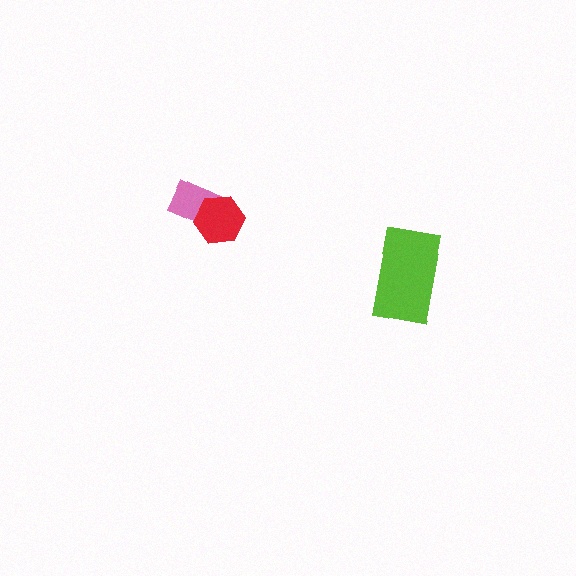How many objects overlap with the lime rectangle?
0 objects overlap with the lime rectangle.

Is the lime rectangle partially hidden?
No, no other shape covers it.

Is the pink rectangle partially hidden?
Yes, it is partially covered by another shape.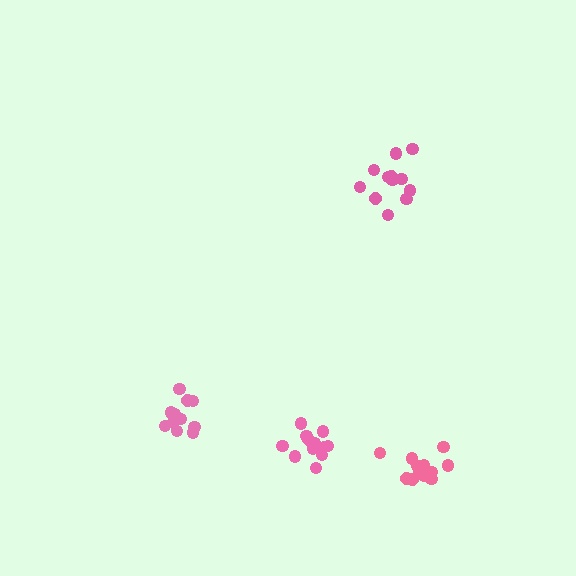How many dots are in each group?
Group 1: 11 dots, Group 2: 12 dots, Group 3: 13 dots, Group 4: 14 dots (50 total).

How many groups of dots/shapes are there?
There are 4 groups.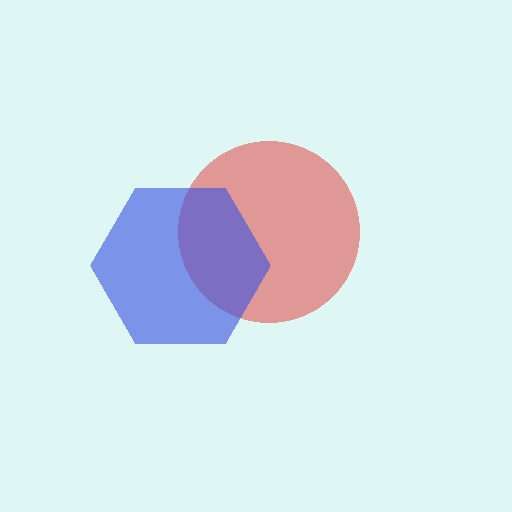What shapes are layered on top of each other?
The layered shapes are: a red circle, a blue hexagon.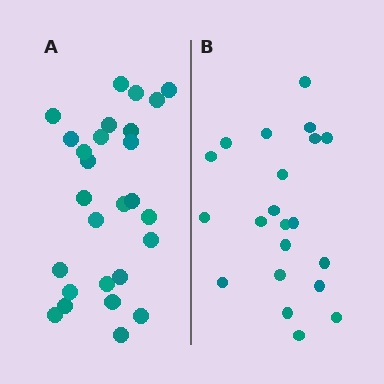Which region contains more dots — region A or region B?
Region A (the left region) has more dots.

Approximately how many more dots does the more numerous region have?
Region A has about 6 more dots than region B.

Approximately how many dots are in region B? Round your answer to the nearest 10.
About 20 dots. (The exact count is 21, which rounds to 20.)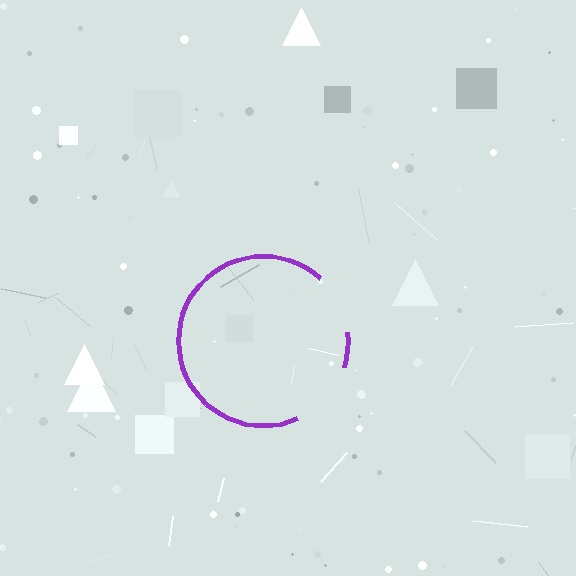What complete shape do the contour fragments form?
The contour fragments form a circle.